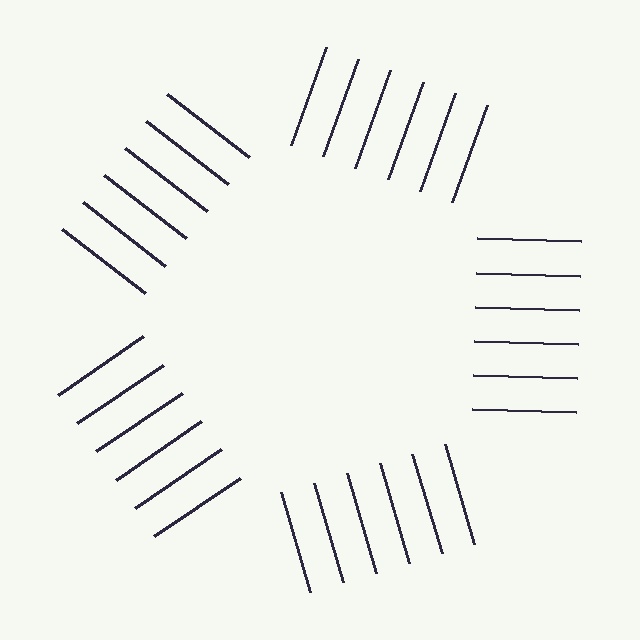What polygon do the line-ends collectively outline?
An illusory pentagon — the line segments terminate on its edges but no continuous stroke is drawn.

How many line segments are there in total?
30 — 6 along each of the 5 edges.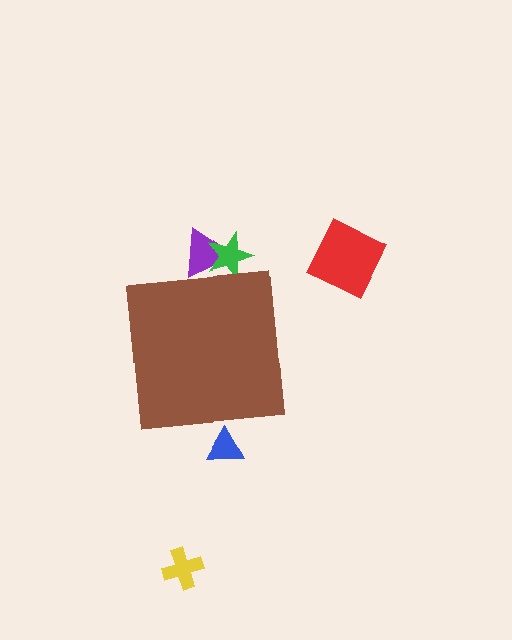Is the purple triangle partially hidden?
Yes, the purple triangle is partially hidden behind the brown square.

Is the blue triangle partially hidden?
Yes, the blue triangle is partially hidden behind the brown square.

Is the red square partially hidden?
No, the red square is fully visible.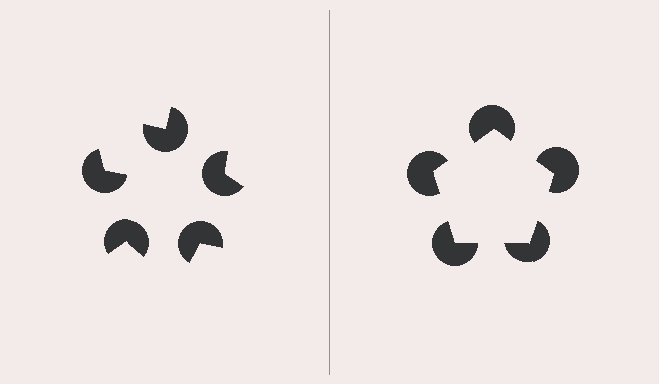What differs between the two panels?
The pac-man discs are positioned identically on both sides; only the wedge orientations differ. On the right they align to a pentagon; on the left they are misaligned.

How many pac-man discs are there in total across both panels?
10 — 5 on each side.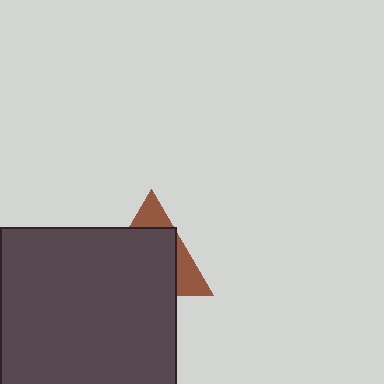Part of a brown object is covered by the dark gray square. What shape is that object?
It is a triangle.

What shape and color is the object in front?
The object in front is a dark gray square.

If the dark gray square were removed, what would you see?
You would see the complete brown triangle.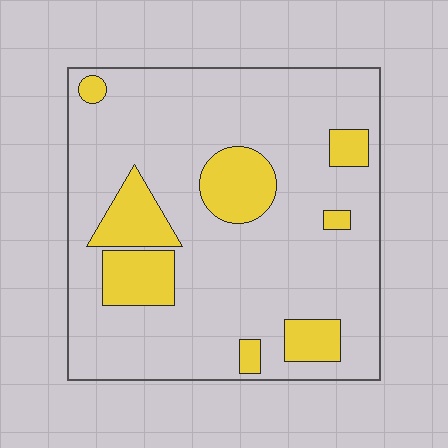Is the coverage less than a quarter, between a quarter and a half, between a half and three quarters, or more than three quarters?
Less than a quarter.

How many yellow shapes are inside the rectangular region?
8.